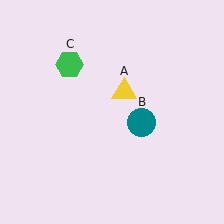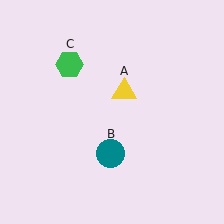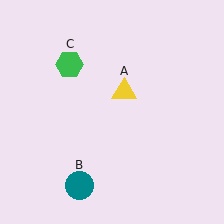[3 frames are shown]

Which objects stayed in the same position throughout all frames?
Yellow triangle (object A) and green hexagon (object C) remained stationary.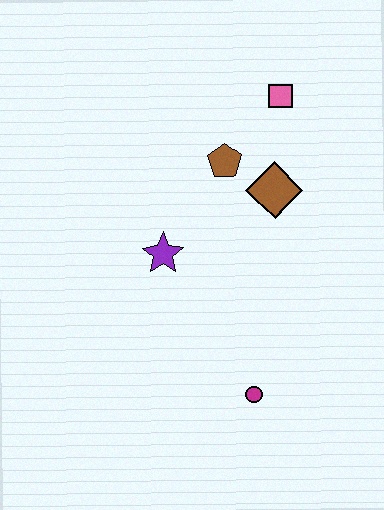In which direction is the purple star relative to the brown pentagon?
The purple star is below the brown pentagon.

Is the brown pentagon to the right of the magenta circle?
No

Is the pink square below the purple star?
No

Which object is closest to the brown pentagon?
The brown diamond is closest to the brown pentagon.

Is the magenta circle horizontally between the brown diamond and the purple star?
Yes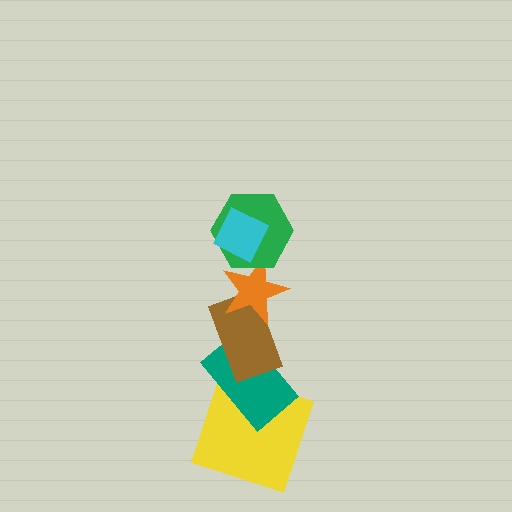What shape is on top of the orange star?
The green hexagon is on top of the orange star.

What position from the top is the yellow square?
The yellow square is 6th from the top.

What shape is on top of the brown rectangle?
The orange star is on top of the brown rectangle.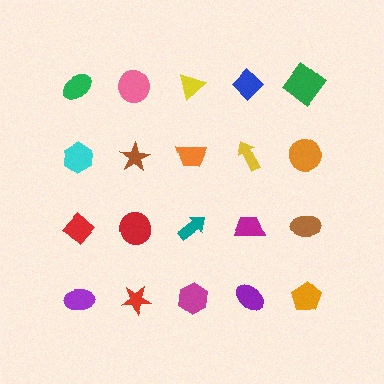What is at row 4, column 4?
A purple ellipse.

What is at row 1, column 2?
A pink circle.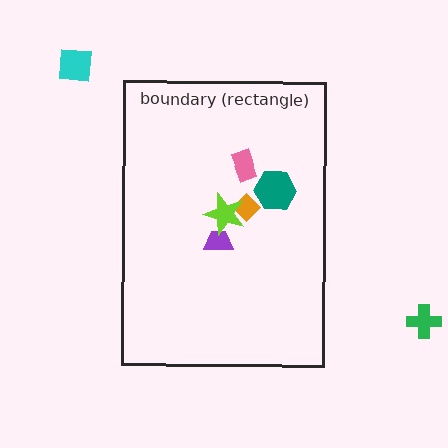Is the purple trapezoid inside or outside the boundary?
Inside.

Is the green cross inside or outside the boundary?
Outside.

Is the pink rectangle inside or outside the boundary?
Inside.